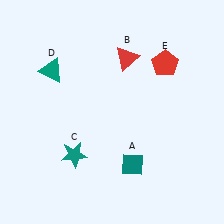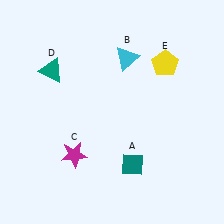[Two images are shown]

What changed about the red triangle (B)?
In Image 1, B is red. In Image 2, it changed to cyan.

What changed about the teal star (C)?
In Image 1, C is teal. In Image 2, it changed to magenta.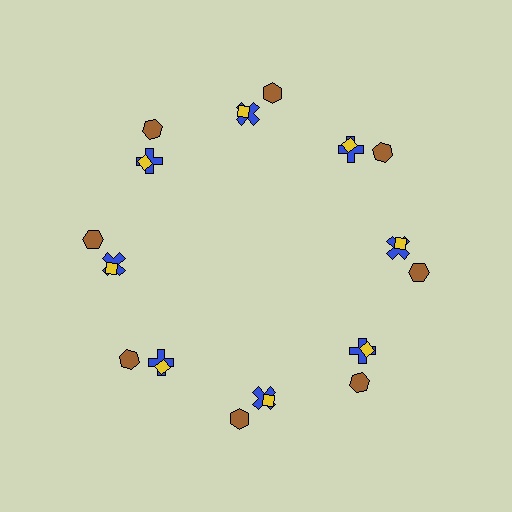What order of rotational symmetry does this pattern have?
This pattern has 8-fold rotational symmetry.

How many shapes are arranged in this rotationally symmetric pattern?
There are 24 shapes, arranged in 8 groups of 3.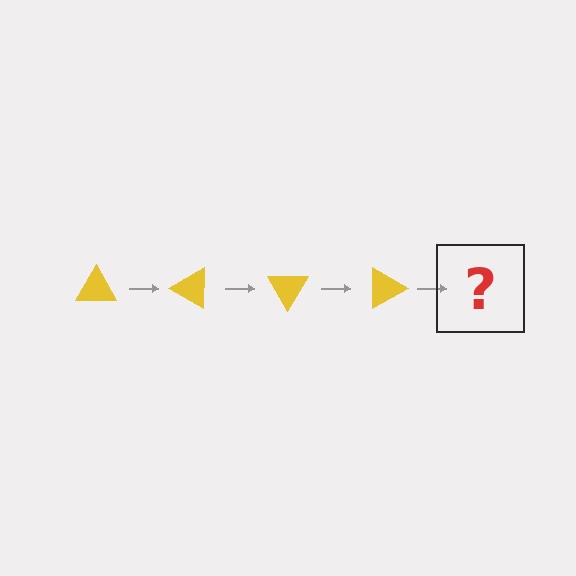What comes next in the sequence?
The next element should be a yellow triangle rotated 120 degrees.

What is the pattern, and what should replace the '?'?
The pattern is that the triangle rotates 30 degrees each step. The '?' should be a yellow triangle rotated 120 degrees.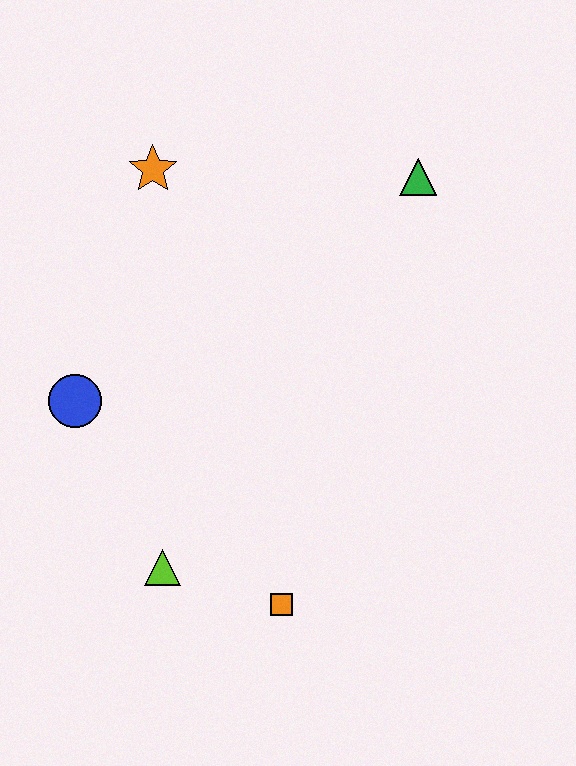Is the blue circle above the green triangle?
No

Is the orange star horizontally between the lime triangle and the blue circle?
Yes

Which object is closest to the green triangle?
The orange star is closest to the green triangle.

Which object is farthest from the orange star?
The orange square is farthest from the orange star.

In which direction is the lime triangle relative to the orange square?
The lime triangle is to the left of the orange square.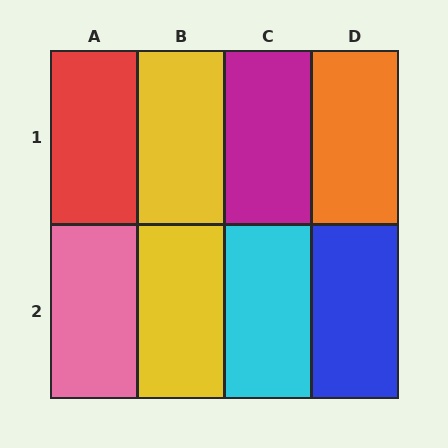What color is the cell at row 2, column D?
Blue.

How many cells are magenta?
1 cell is magenta.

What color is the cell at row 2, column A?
Pink.